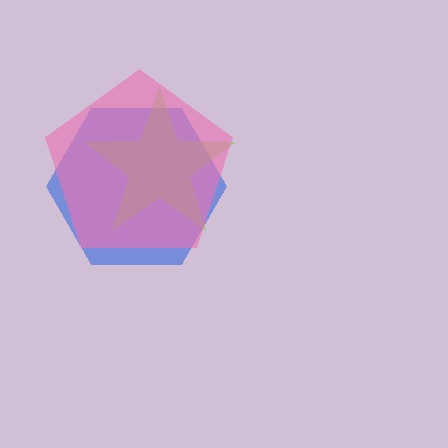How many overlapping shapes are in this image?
There are 3 overlapping shapes in the image.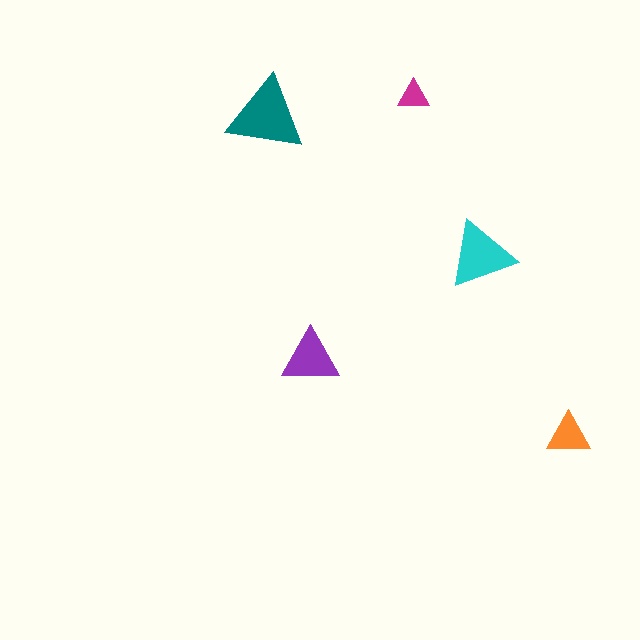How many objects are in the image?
There are 5 objects in the image.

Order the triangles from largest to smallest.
the teal one, the cyan one, the purple one, the orange one, the magenta one.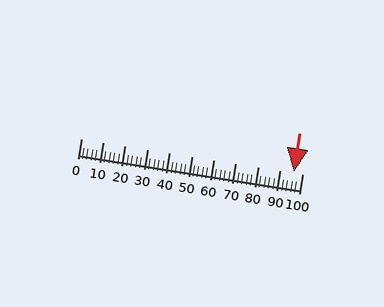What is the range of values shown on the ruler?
The ruler shows values from 0 to 100.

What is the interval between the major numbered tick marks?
The major tick marks are spaced 10 units apart.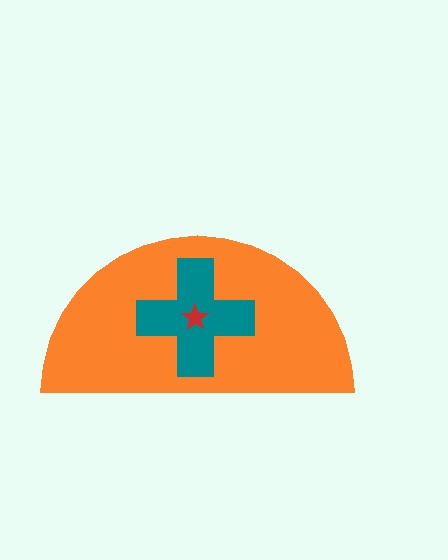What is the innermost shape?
The red star.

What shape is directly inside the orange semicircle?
The teal cross.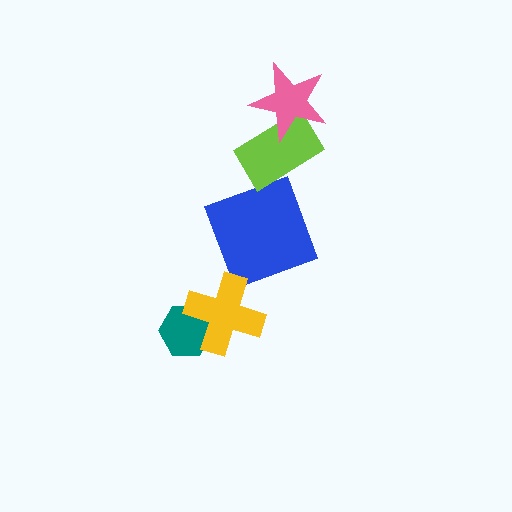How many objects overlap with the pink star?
1 object overlaps with the pink star.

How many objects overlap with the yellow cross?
1 object overlaps with the yellow cross.